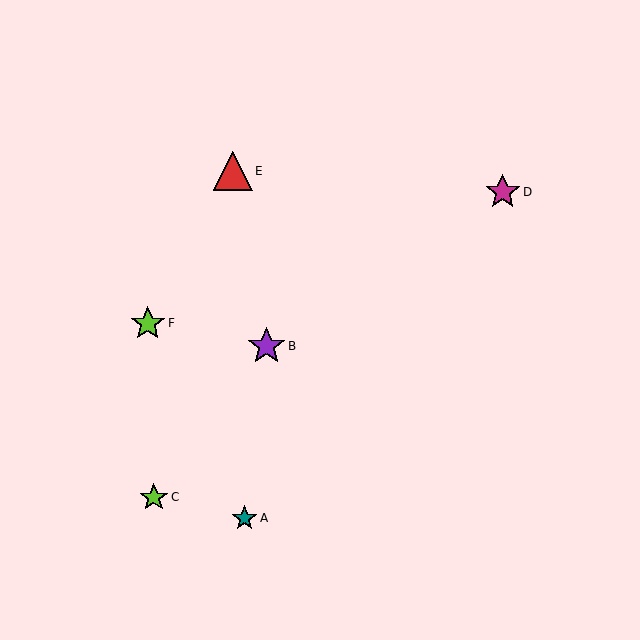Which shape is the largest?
The red triangle (labeled E) is the largest.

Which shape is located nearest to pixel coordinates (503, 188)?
The magenta star (labeled D) at (503, 192) is nearest to that location.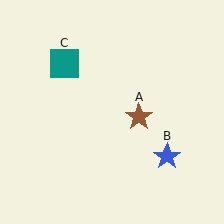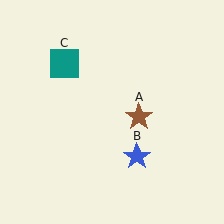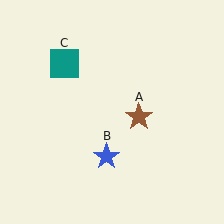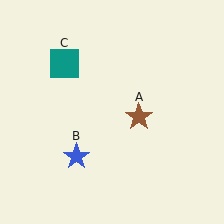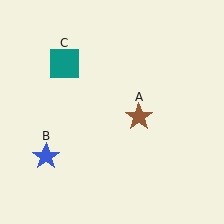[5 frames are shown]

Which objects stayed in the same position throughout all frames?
Brown star (object A) and teal square (object C) remained stationary.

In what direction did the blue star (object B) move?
The blue star (object B) moved left.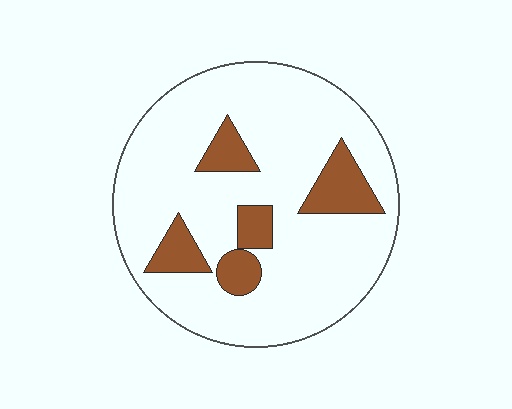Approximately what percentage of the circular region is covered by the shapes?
Approximately 15%.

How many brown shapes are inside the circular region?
5.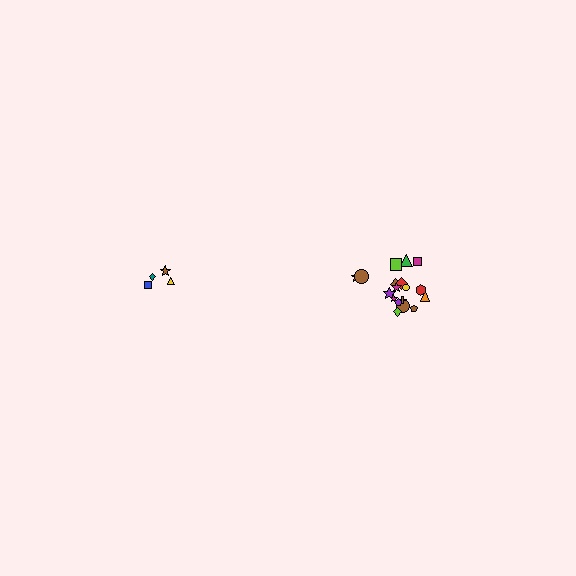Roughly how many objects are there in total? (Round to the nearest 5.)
Roughly 20 objects in total.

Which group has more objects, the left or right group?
The right group.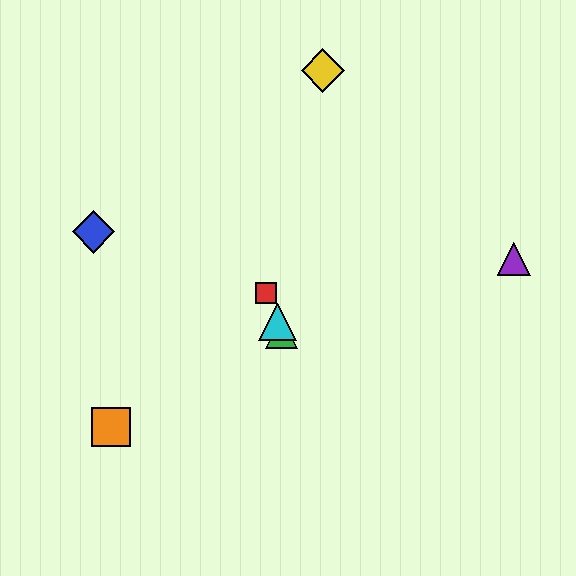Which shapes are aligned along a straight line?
The red square, the green triangle, the cyan triangle are aligned along a straight line.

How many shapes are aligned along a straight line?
3 shapes (the red square, the green triangle, the cyan triangle) are aligned along a straight line.